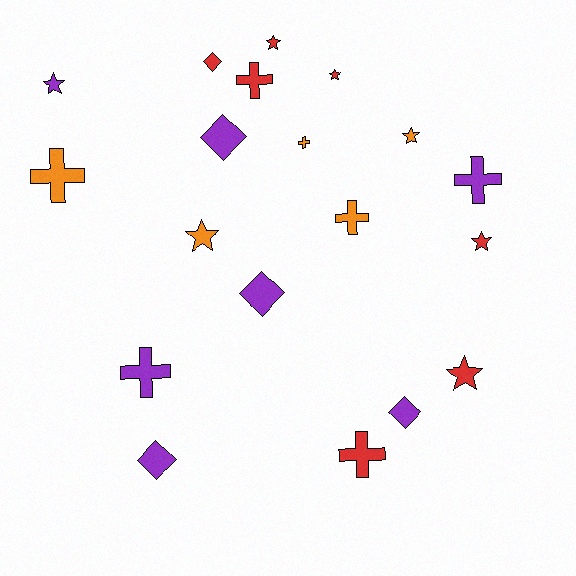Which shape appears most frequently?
Cross, with 7 objects.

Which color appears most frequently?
Purple, with 7 objects.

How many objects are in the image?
There are 19 objects.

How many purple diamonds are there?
There are 4 purple diamonds.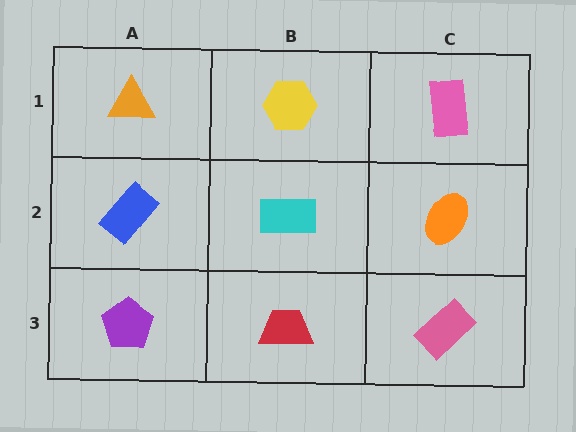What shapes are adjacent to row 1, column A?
A blue rectangle (row 2, column A), a yellow hexagon (row 1, column B).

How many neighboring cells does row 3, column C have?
2.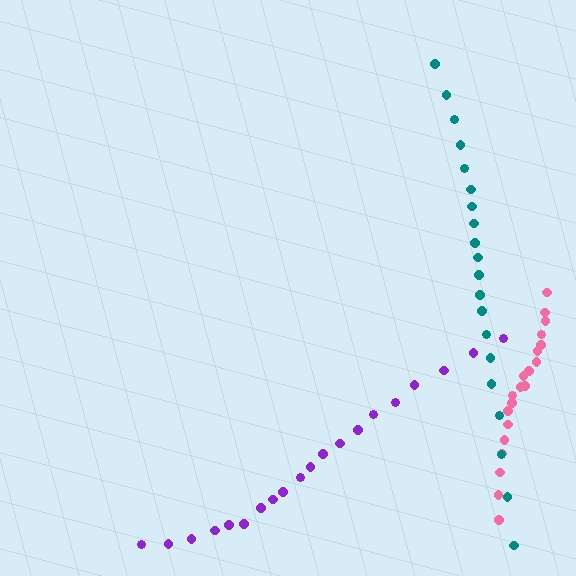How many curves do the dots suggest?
There are 3 distinct paths.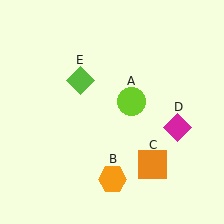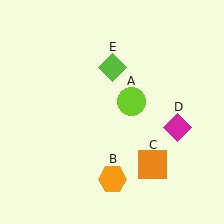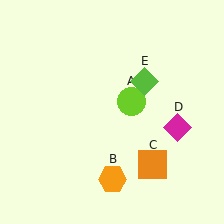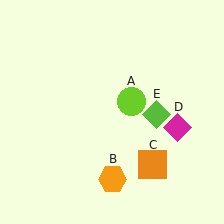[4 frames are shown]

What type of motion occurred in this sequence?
The lime diamond (object E) rotated clockwise around the center of the scene.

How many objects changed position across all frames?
1 object changed position: lime diamond (object E).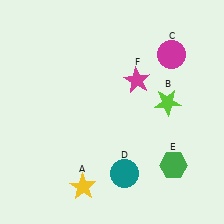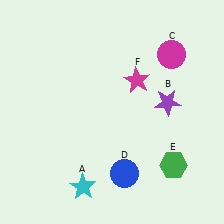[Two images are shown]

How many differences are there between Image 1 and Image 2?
There are 3 differences between the two images.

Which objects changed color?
A changed from yellow to cyan. B changed from lime to purple. D changed from teal to blue.